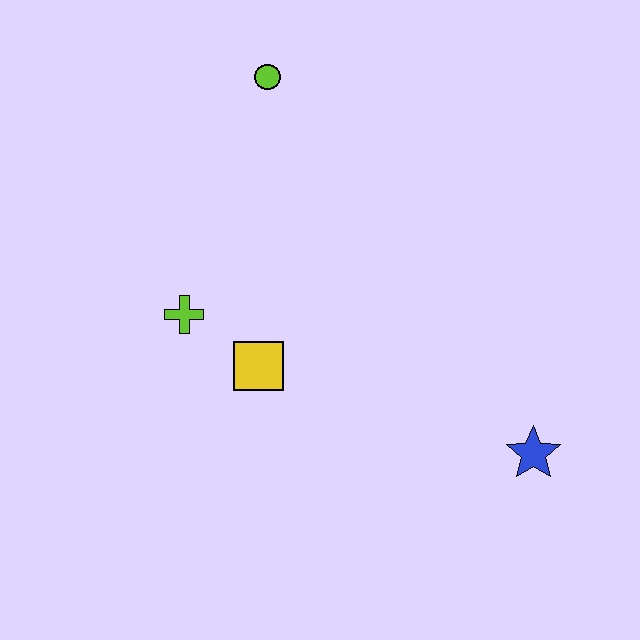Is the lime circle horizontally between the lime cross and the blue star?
Yes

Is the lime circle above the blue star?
Yes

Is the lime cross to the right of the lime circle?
No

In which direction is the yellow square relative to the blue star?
The yellow square is to the left of the blue star.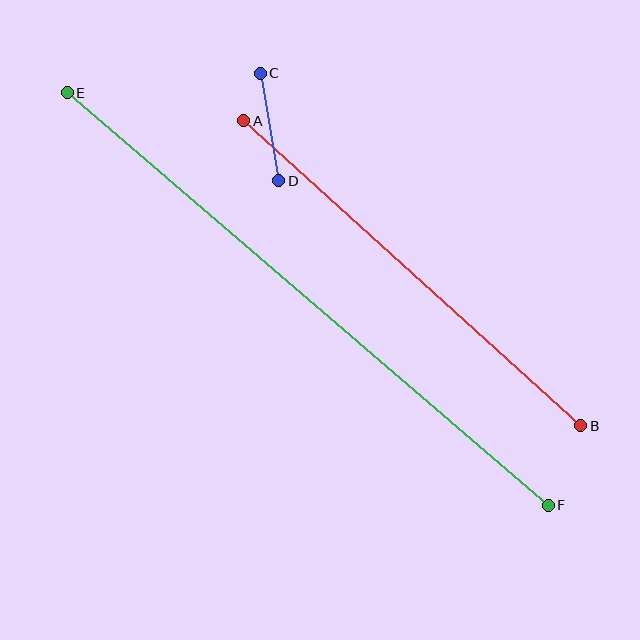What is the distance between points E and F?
The distance is approximately 634 pixels.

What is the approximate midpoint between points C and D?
The midpoint is at approximately (269, 127) pixels.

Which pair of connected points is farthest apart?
Points E and F are farthest apart.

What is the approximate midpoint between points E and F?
The midpoint is at approximately (308, 299) pixels.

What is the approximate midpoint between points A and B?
The midpoint is at approximately (412, 273) pixels.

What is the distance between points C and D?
The distance is approximately 109 pixels.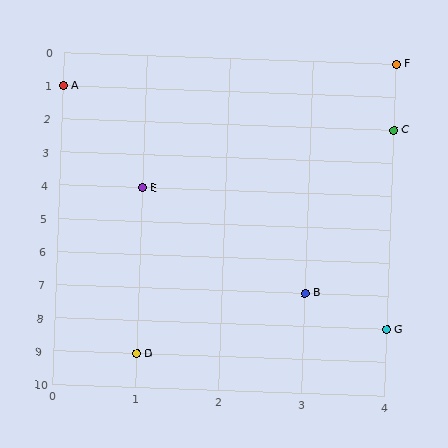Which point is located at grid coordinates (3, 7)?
Point B is at (3, 7).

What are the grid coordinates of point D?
Point D is at grid coordinates (1, 9).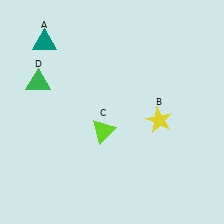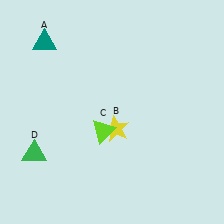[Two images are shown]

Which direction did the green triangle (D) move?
The green triangle (D) moved down.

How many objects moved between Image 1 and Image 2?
2 objects moved between the two images.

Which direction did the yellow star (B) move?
The yellow star (B) moved left.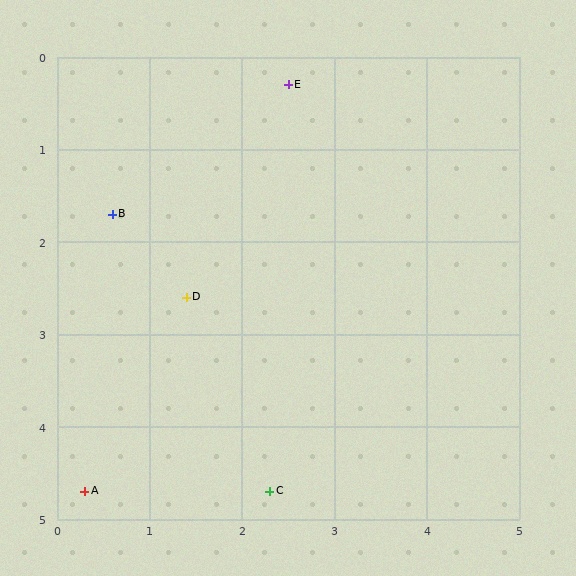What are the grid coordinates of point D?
Point D is at approximately (1.4, 2.6).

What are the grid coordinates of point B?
Point B is at approximately (0.6, 1.7).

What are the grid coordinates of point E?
Point E is at approximately (2.5, 0.3).